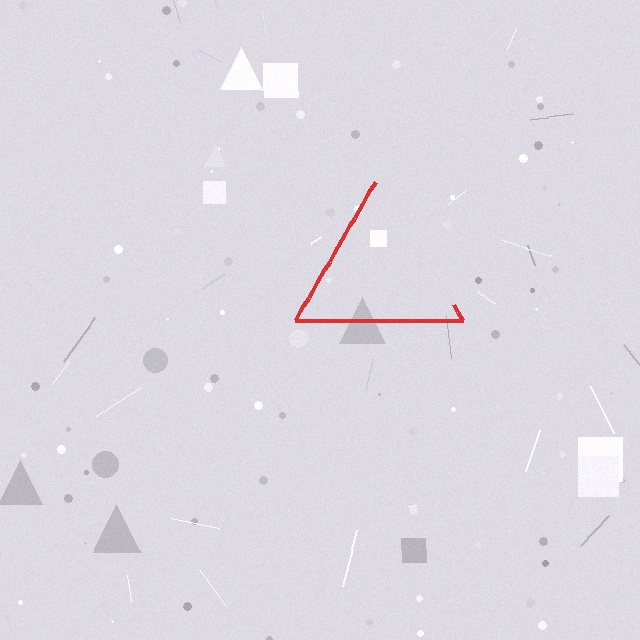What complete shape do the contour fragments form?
The contour fragments form a triangle.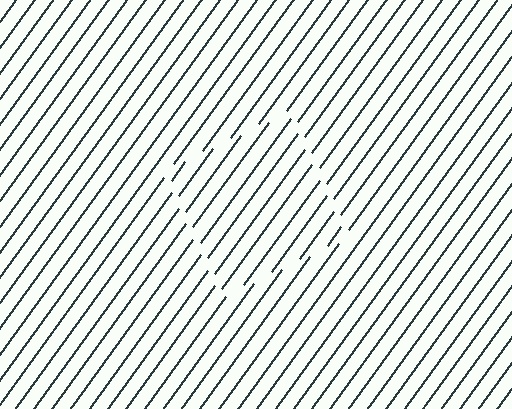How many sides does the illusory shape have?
4 sides — the line-ends trace a square.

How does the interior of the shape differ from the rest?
The interior of the shape contains the same grating, shifted by half a period — the contour is defined by the phase discontinuity where line-ends from the inner and outer gratings abut.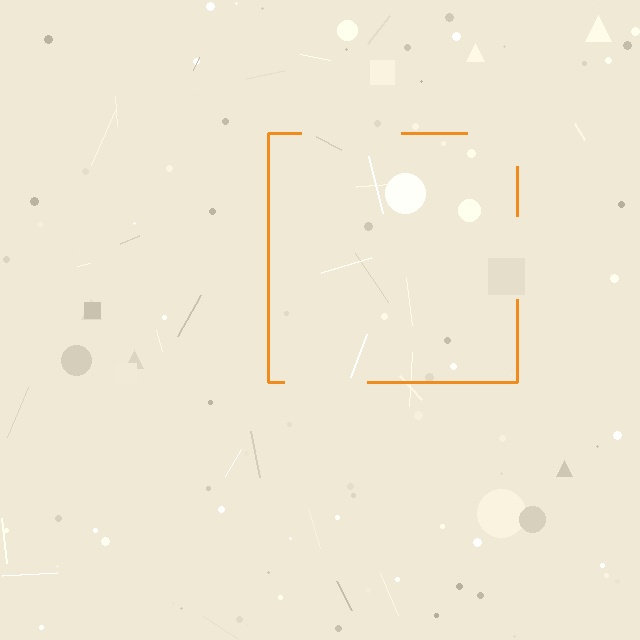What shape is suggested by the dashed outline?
The dashed outline suggests a square.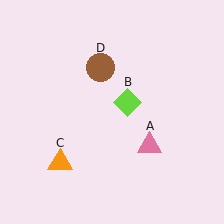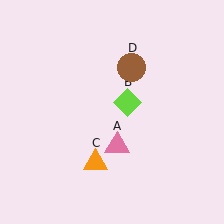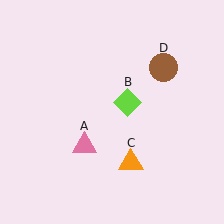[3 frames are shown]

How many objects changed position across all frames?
3 objects changed position: pink triangle (object A), orange triangle (object C), brown circle (object D).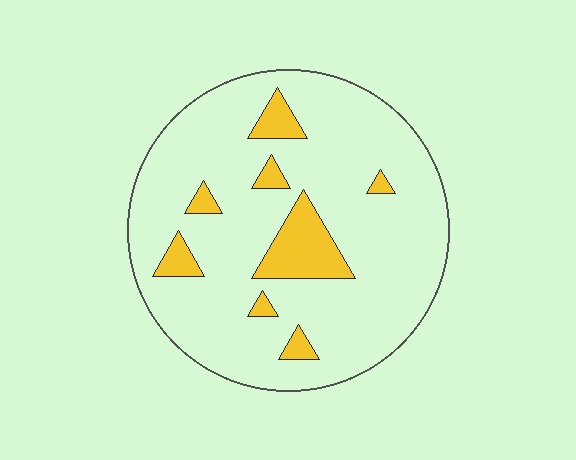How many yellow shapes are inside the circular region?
8.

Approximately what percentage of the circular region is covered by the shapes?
Approximately 15%.